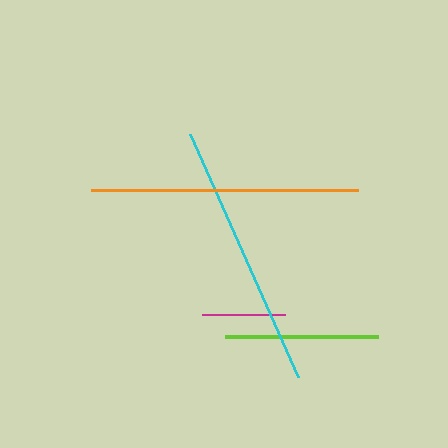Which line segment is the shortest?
The magenta line is the shortest at approximately 83 pixels.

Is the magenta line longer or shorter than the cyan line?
The cyan line is longer than the magenta line.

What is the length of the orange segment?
The orange segment is approximately 267 pixels long.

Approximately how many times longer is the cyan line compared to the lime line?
The cyan line is approximately 1.7 times the length of the lime line.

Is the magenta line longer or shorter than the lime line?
The lime line is longer than the magenta line.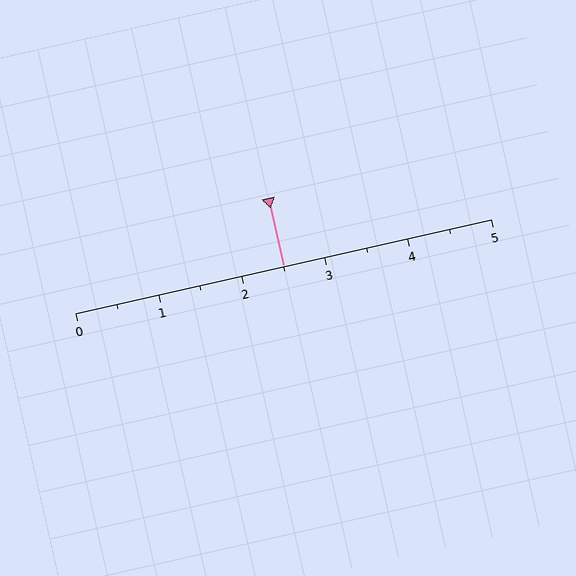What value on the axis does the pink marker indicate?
The marker indicates approximately 2.5.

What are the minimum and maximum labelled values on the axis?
The axis runs from 0 to 5.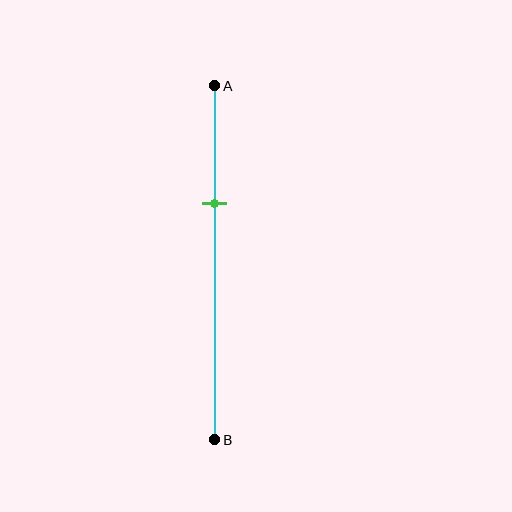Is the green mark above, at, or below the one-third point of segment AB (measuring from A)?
The green mark is approximately at the one-third point of segment AB.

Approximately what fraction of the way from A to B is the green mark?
The green mark is approximately 35% of the way from A to B.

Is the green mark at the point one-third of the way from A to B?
Yes, the mark is approximately at the one-third point.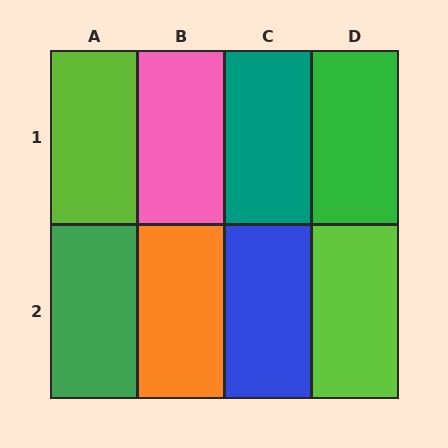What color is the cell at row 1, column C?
Teal.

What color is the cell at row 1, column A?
Lime.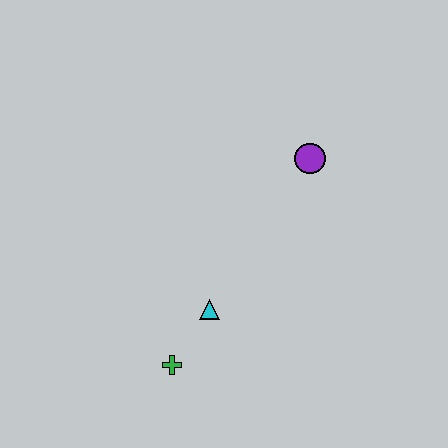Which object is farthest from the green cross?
The purple circle is farthest from the green cross.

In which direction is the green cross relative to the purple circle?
The green cross is below the purple circle.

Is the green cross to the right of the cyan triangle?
No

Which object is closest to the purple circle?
The cyan triangle is closest to the purple circle.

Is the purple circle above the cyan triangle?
Yes